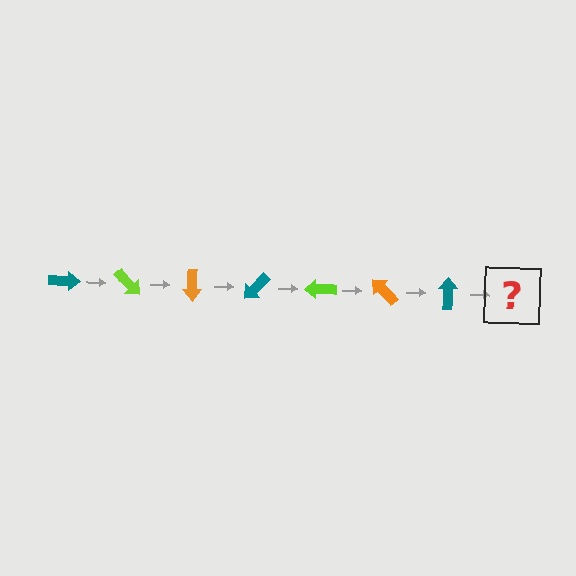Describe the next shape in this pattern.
It should be a lime arrow, rotated 315 degrees from the start.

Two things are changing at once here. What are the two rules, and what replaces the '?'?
The two rules are that it rotates 45 degrees each step and the color cycles through teal, lime, and orange. The '?' should be a lime arrow, rotated 315 degrees from the start.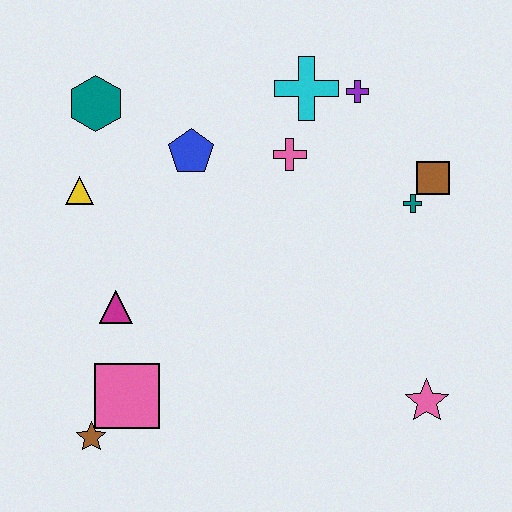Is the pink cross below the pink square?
No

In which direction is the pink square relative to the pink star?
The pink square is to the left of the pink star.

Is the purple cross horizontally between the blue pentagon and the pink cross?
No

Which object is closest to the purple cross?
The cyan cross is closest to the purple cross.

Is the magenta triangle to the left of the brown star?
No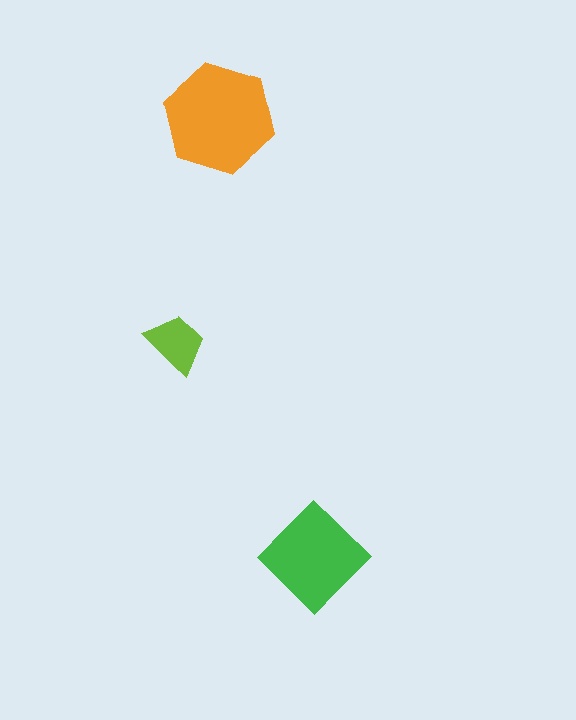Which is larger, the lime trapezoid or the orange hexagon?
The orange hexagon.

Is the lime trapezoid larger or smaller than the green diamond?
Smaller.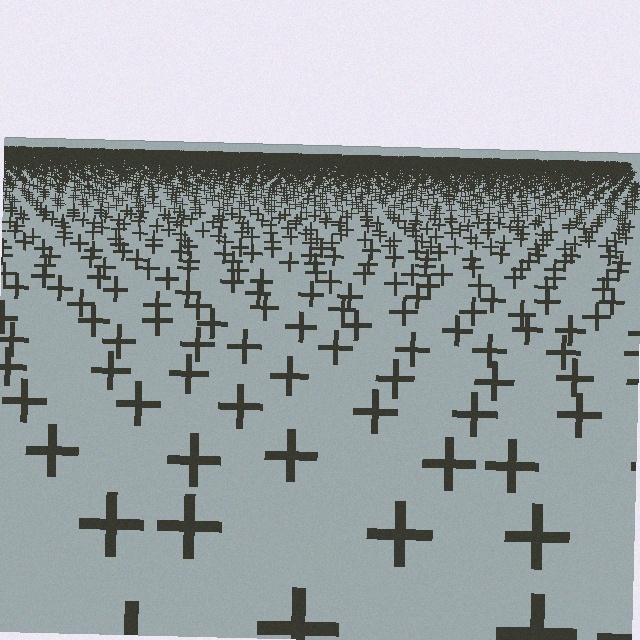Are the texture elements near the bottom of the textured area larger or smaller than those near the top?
Larger. Near the bottom, elements are closer to the viewer and appear at a bigger on-screen size.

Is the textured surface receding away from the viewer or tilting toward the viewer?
The surface is receding away from the viewer. Texture elements get smaller and denser toward the top.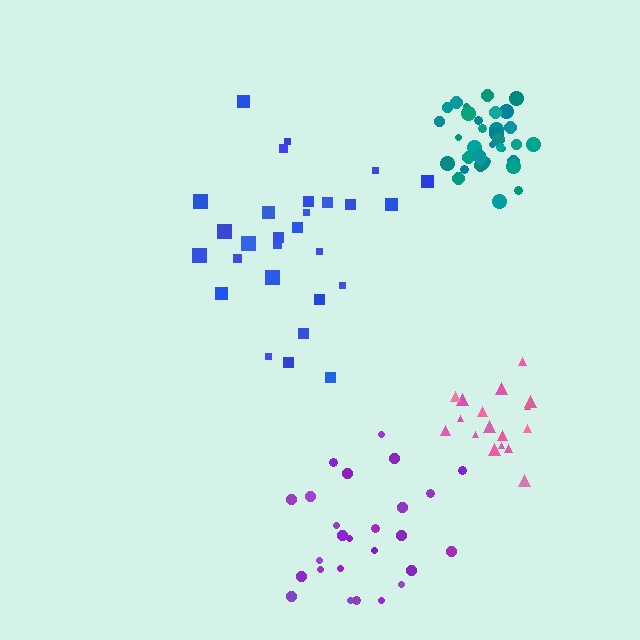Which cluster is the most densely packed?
Teal.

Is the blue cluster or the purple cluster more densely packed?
Purple.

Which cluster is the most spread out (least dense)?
Blue.